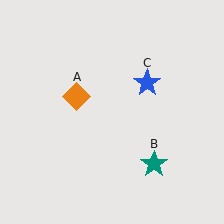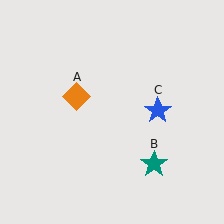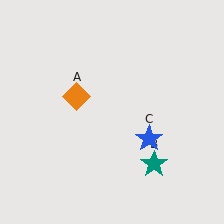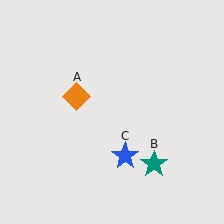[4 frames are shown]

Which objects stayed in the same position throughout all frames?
Orange diamond (object A) and teal star (object B) remained stationary.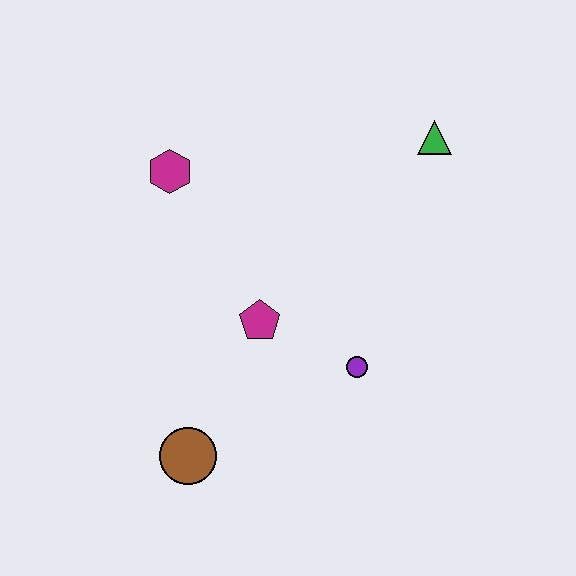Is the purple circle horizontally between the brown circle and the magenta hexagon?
No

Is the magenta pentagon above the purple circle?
Yes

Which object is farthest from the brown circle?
The green triangle is farthest from the brown circle.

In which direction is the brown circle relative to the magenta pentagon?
The brown circle is below the magenta pentagon.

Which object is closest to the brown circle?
The magenta pentagon is closest to the brown circle.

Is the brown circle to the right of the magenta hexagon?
Yes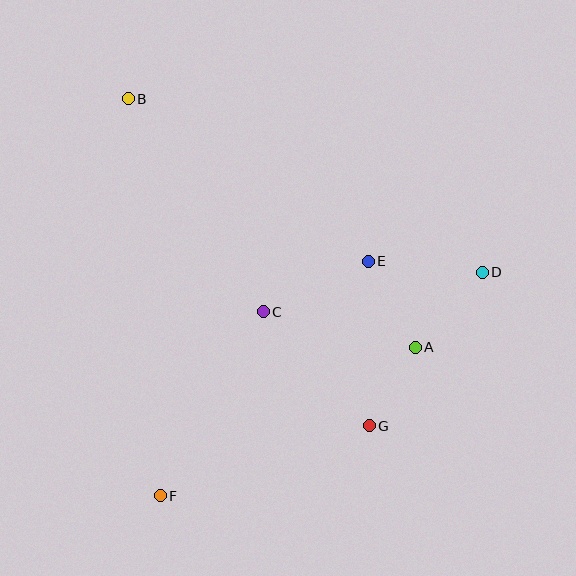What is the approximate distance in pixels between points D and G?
The distance between D and G is approximately 190 pixels.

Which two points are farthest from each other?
Points B and G are farthest from each other.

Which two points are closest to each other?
Points A and G are closest to each other.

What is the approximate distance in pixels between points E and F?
The distance between E and F is approximately 314 pixels.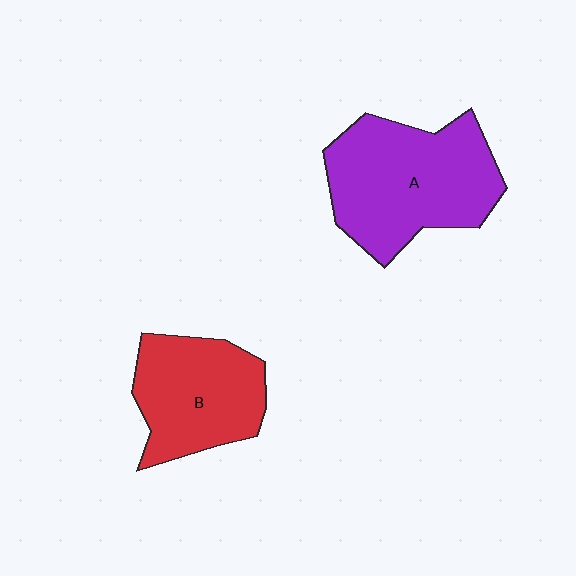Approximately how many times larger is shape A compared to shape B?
Approximately 1.4 times.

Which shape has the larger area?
Shape A (purple).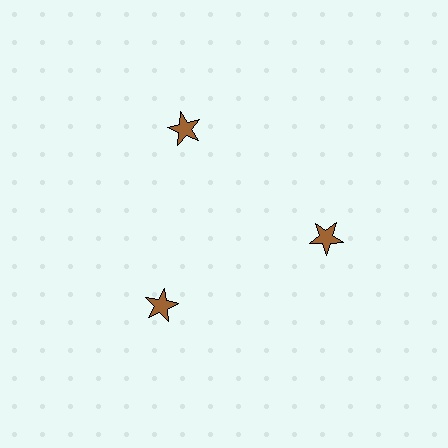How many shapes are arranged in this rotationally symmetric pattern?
There are 3 shapes, arranged in 3 groups of 1.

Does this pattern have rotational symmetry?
Yes, this pattern has 3-fold rotational symmetry. It looks the same after rotating 120 degrees around the center.